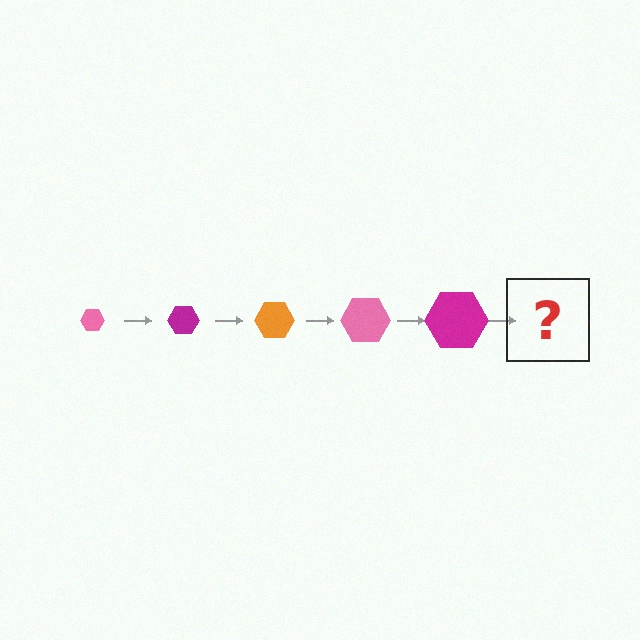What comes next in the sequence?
The next element should be an orange hexagon, larger than the previous one.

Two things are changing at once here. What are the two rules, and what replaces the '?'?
The two rules are that the hexagon grows larger each step and the color cycles through pink, magenta, and orange. The '?' should be an orange hexagon, larger than the previous one.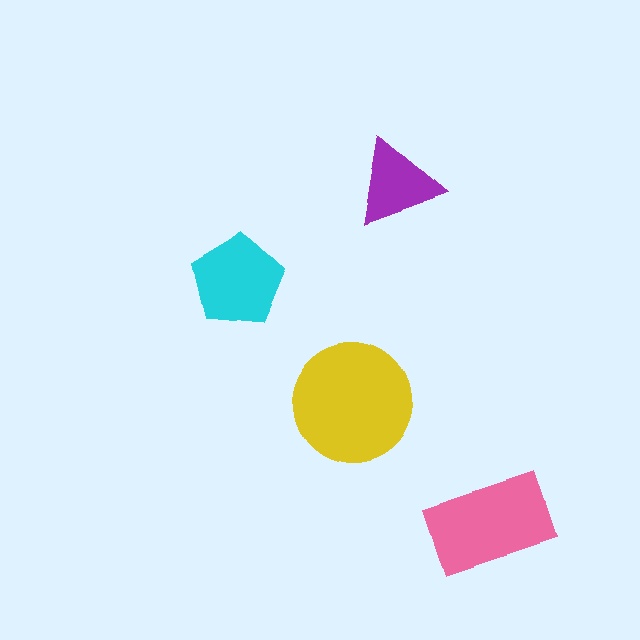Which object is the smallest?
The purple triangle.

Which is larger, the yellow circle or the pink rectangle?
The yellow circle.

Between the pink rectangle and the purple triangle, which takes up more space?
The pink rectangle.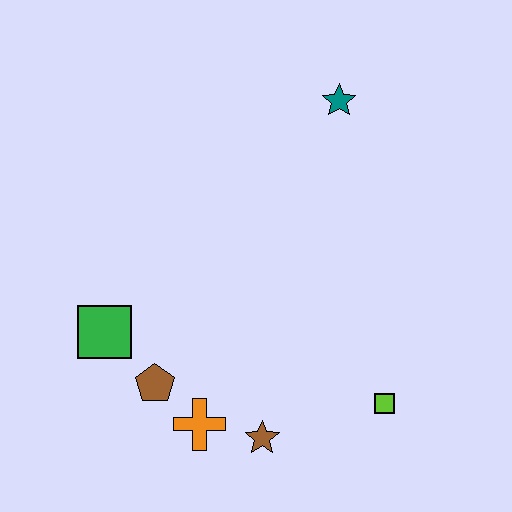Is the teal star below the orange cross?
No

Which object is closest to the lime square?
The brown star is closest to the lime square.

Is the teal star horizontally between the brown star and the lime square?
Yes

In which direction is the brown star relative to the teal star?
The brown star is below the teal star.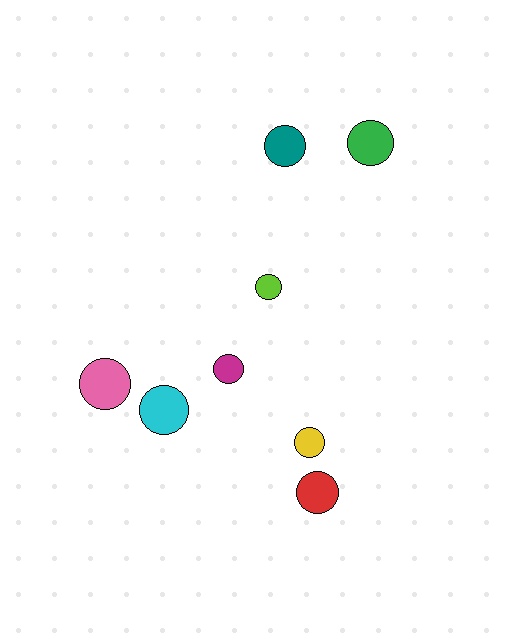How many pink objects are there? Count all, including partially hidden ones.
There is 1 pink object.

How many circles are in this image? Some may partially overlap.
There are 8 circles.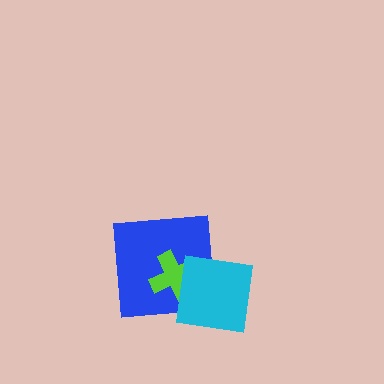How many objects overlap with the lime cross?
2 objects overlap with the lime cross.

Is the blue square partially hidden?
Yes, it is partially covered by another shape.